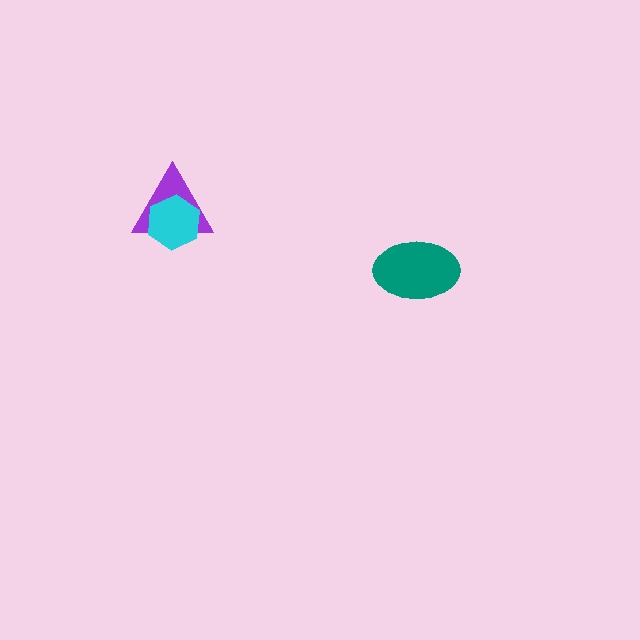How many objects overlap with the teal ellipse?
0 objects overlap with the teal ellipse.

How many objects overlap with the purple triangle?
1 object overlaps with the purple triangle.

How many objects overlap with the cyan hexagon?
1 object overlaps with the cyan hexagon.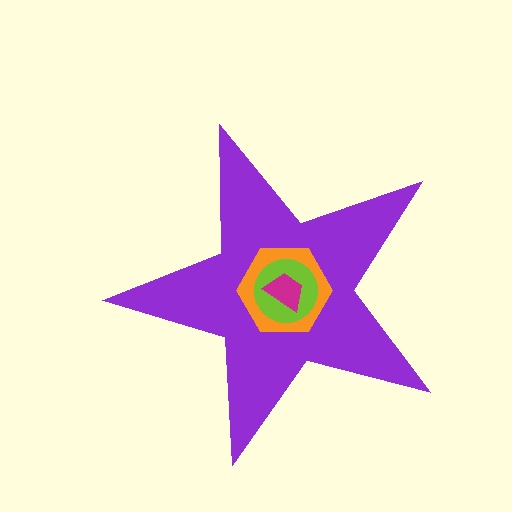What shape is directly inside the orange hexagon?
The lime circle.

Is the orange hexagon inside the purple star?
Yes.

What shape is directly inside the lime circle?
The magenta trapezoid.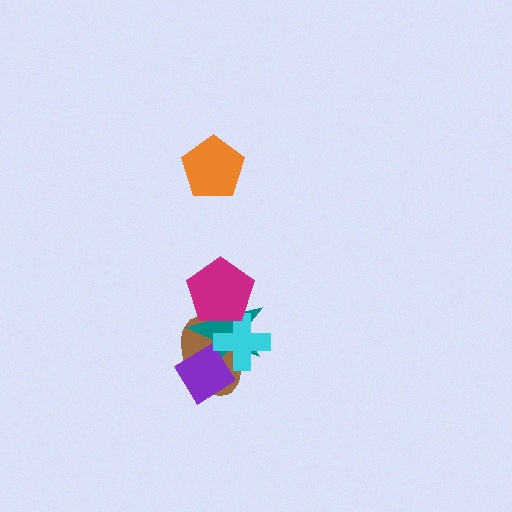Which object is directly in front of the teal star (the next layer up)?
The purple diamond is directly in front of the teal star.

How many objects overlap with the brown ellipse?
4 objects overlap with the brown ellipse.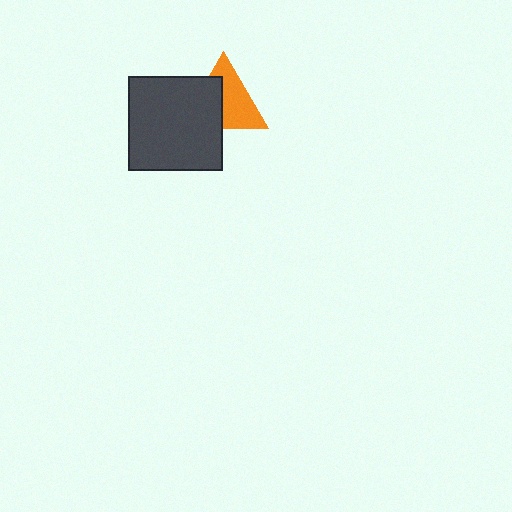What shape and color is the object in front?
The object in front is a dark gray square.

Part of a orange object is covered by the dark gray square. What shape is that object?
It is a triangle.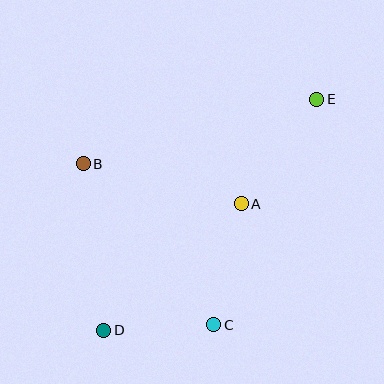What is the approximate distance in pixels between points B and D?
The distance between B and D is approximately 168 pixels.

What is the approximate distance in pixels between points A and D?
The distance between A and D is approximately 187 pixels.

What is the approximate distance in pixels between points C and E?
The distance between C and E is approximately 248 pixels.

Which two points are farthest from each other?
Points D and E are farthest from each other.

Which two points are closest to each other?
Points C and D are closest to each other.